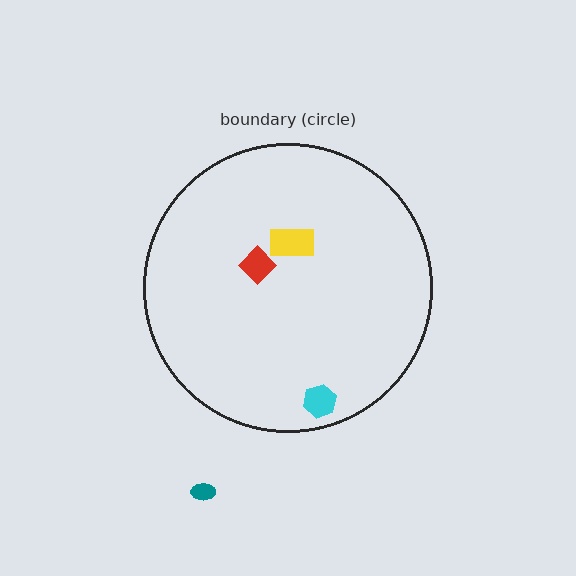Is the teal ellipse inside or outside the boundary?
Outside.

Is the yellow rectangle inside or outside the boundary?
Inside.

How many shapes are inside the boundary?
3 inside, 1 outside.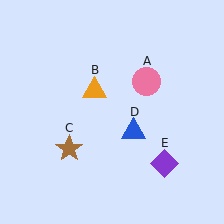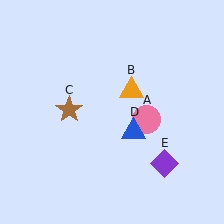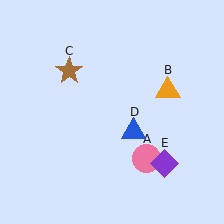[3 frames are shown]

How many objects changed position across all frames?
3 objects changed position: pink circle (object A), orange triangle (object B), brown star (object C).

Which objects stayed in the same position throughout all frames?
Blue triangle (object D) and purple diamond (object E) remained stationary.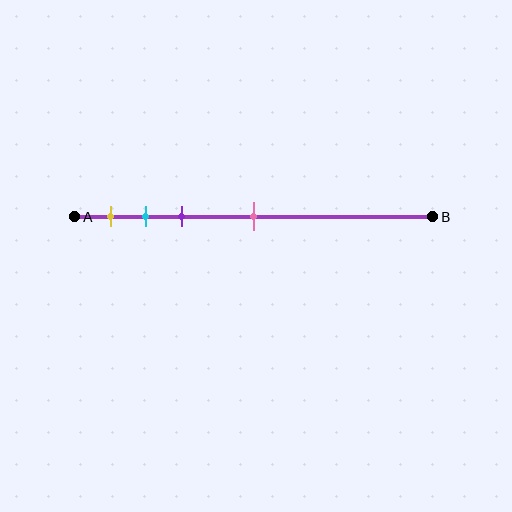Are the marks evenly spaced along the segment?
No, the marks are not evenly spaced.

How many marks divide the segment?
There are 4 marks dividing the segment.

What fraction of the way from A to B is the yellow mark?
The yellow mark is approximately 10% (0.1) of the way from A to B.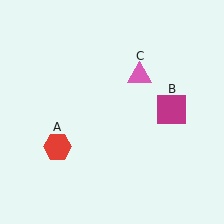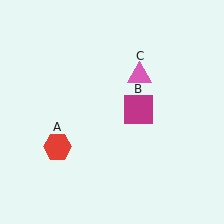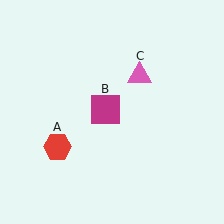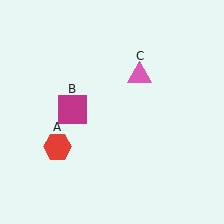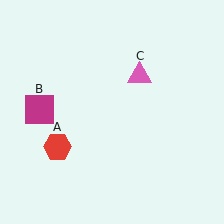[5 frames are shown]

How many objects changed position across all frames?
1 object changed position: magenta square (object B).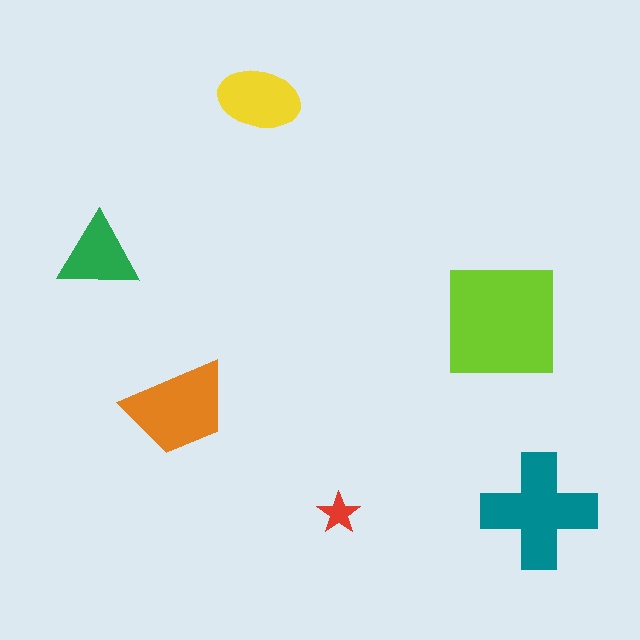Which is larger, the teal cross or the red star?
The teal cross.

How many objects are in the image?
There are 6 objects in the image.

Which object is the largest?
The lime square.